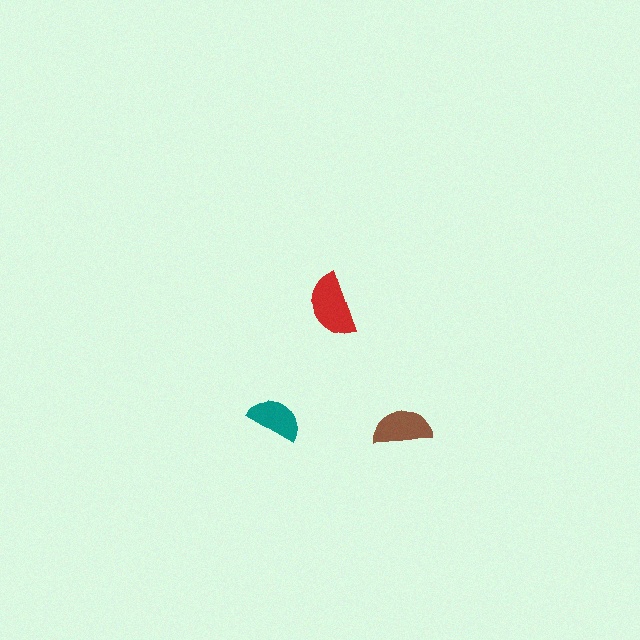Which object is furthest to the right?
The brown semicircle is rightmost.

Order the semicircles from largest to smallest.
the red one, the brown one, the teal one.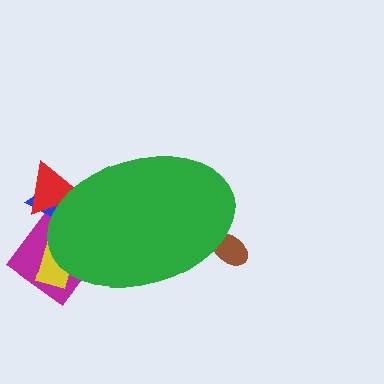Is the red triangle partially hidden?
Yes, the red triangle is partially hidden behind the green ellipse.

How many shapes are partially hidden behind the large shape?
5 shapes are partially hidden.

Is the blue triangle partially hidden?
Yes, the blue triangle is partially hidden behind the green ellipse.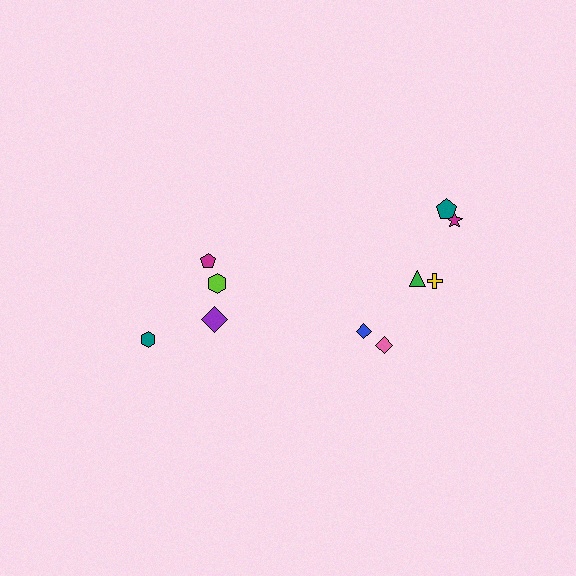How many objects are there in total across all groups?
There are 10 objects.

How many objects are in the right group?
There are 6 objects.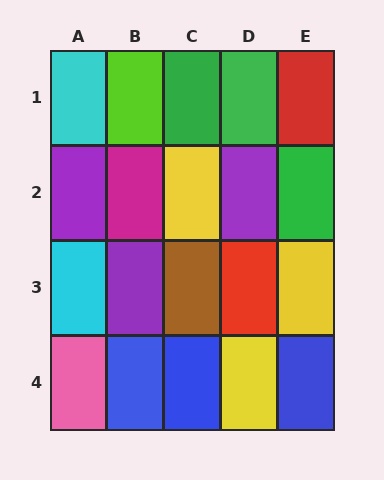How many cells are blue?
3 cells are blue.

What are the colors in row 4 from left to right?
Pink, blue, blue, yellow, blue.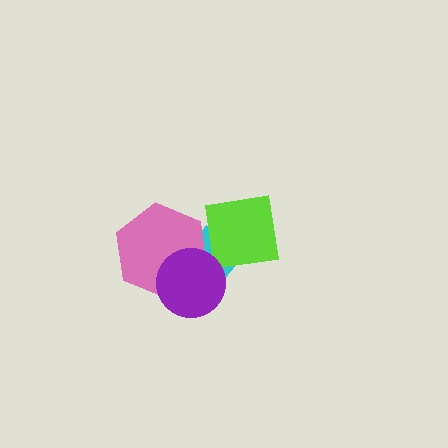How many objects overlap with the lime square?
1 object overlaps with the lime square.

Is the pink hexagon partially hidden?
Yes, it is partially covered by another shape.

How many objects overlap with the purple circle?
2 objects overlap with the purple circle.